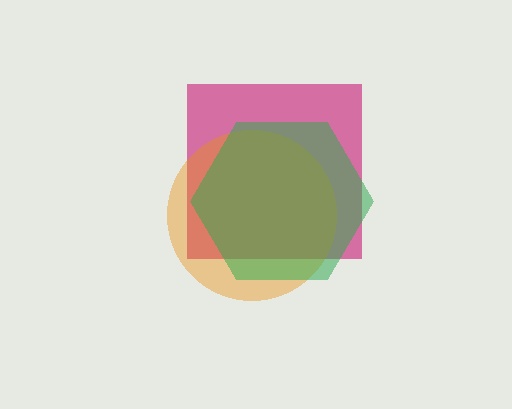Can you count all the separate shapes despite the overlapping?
Yes, there are 3 separate shapes.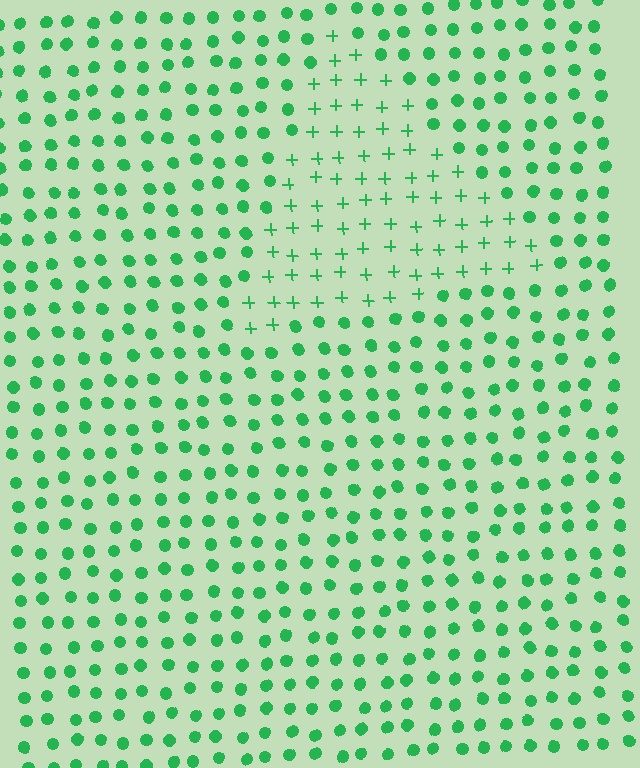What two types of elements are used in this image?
The image uses plus signs inside the triangle region and circles outside it.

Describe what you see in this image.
The image is filled with small green elements arranged in a uniform grid. A triangle-shaped region contains plus signs, while the surrounding area contains circles. The boundary is defined purely by the change in element shape.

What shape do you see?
I see a triangle.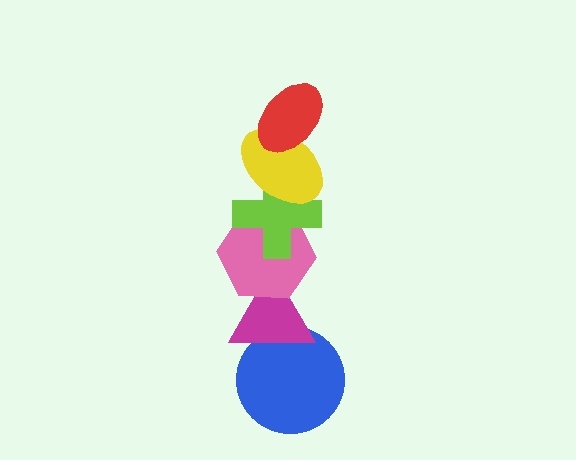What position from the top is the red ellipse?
The red ellipse is 1st from the top.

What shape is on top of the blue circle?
The magenta triangle is on top of the blue circle.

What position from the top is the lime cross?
The lime cross is 3rd from the top.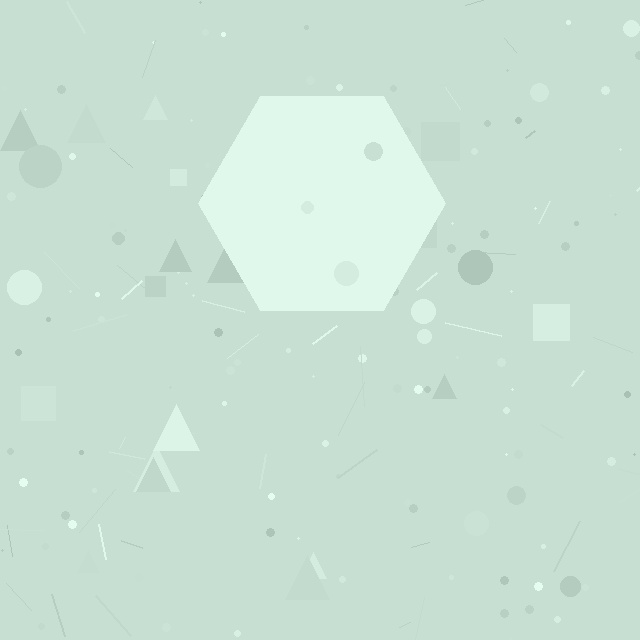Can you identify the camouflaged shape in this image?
The camouflaged shape is a hexagon.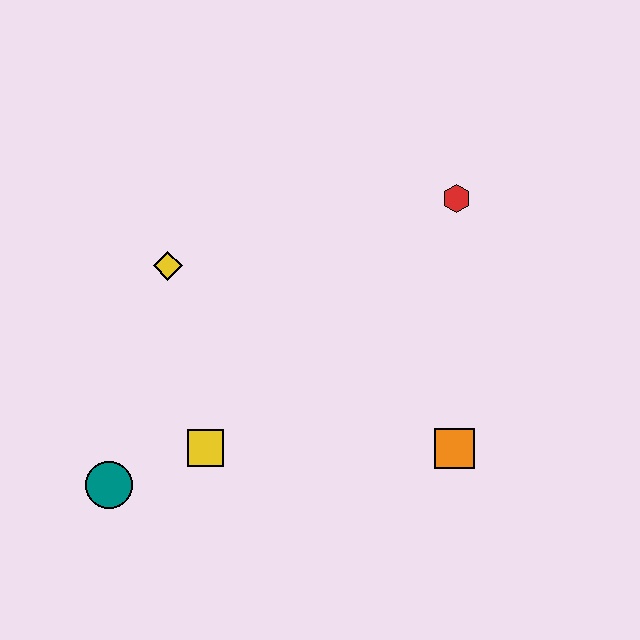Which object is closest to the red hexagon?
The orange square is closest to the red hexagon.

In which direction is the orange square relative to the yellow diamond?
The orange square is to the right of the yellow diamond.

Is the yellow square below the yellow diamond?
Yes